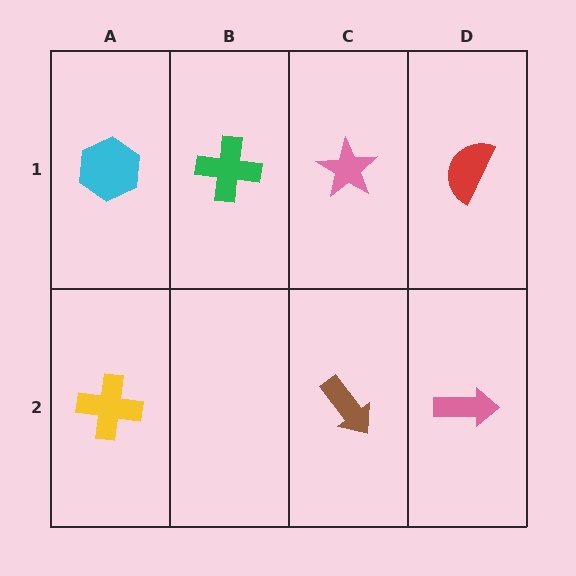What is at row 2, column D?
A pink arrow.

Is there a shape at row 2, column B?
No, that cell is empty.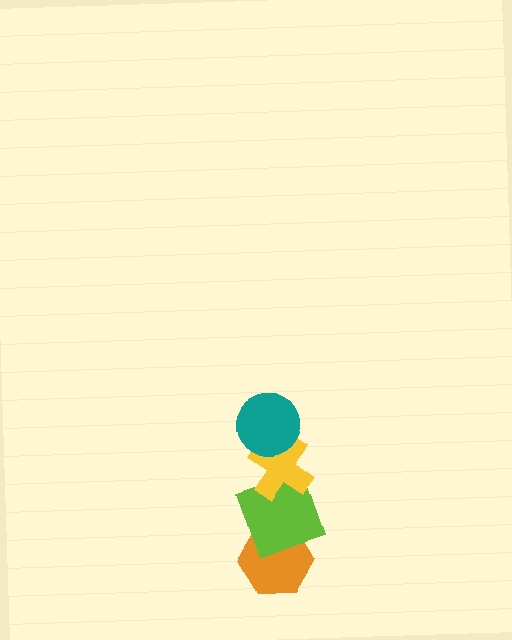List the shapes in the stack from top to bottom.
From top to bottom: the teal circle, the yellow cross, the lime square, the orange hexagon.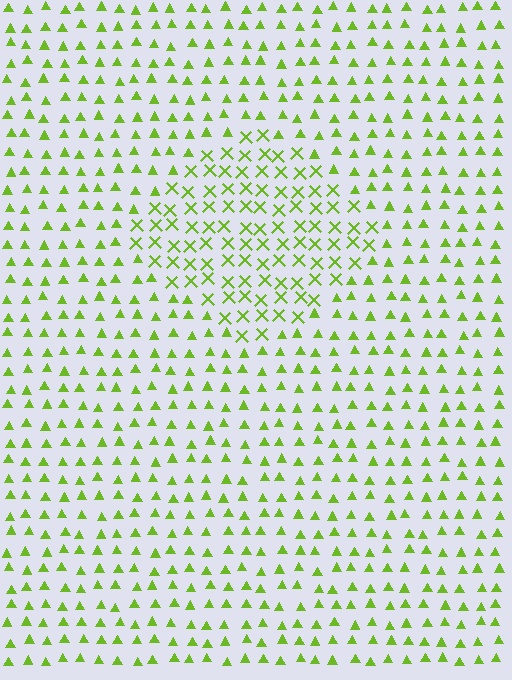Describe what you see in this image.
The image is filled with small lime elements arranged in a uniform grid. A diamond-shaped region contains X marks, while the surrounding area contains triangles. The boundary is defined purely by the change in element shape.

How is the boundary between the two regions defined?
The boundary is defined by a change in element shape: X marks inside vs. triangles outside. All elements share the same color and spacing.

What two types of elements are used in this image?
The image uses X marks inside the diamond region and triangles outside it.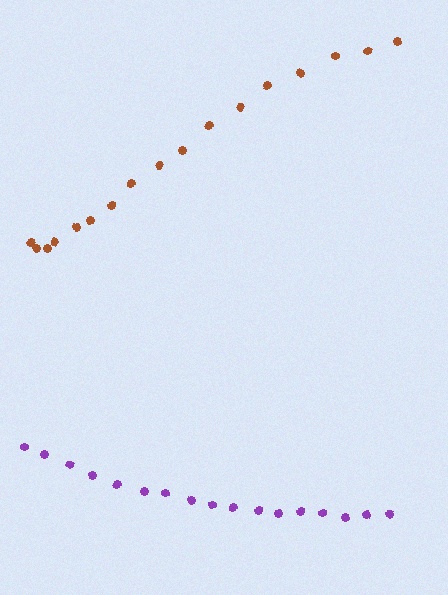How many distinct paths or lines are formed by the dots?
There are 2 distinct paths.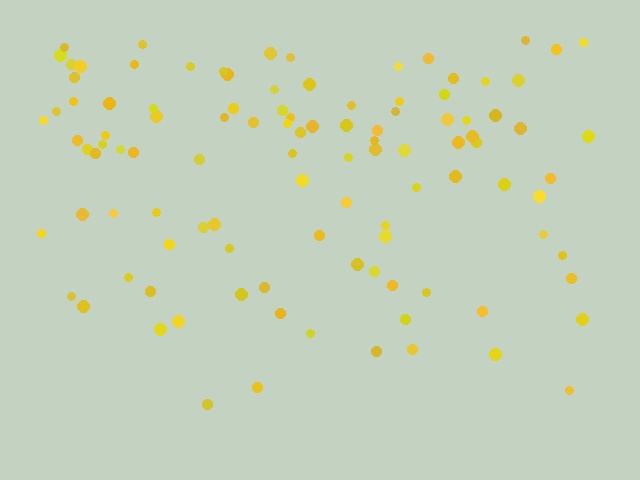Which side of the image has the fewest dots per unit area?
The bottom.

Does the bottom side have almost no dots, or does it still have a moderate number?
Still a moderate number, just noticeably fewer than the top.